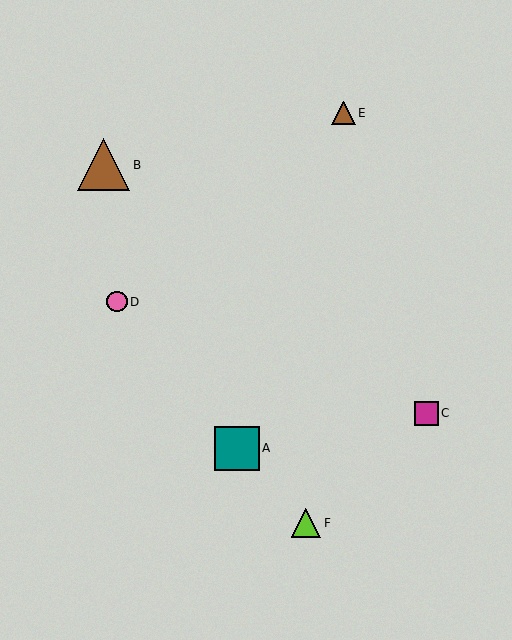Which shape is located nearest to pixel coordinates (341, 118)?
The brown triangle (labeled E) at (344, 113) is nearest to that location.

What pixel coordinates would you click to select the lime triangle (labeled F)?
Click at (306, 523) to select the lime triangle F.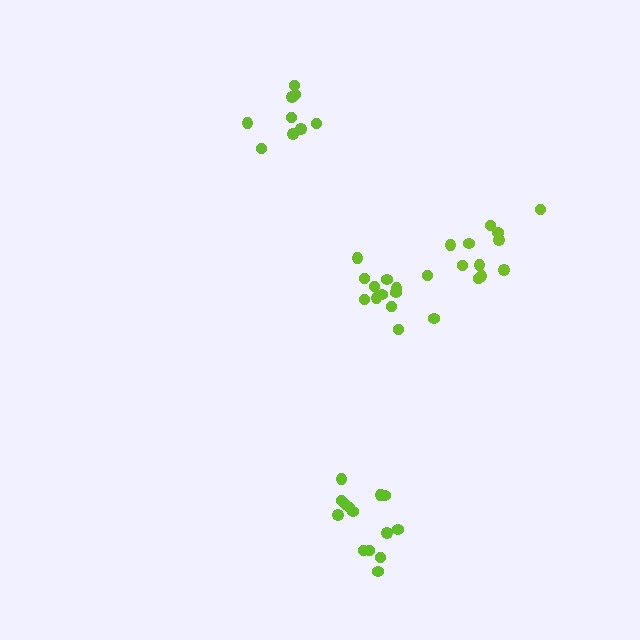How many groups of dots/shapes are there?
There are 4 groups.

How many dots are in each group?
Group 1: 13 dots, Group 2: 11 dots, Group 3: 9 dots, Group 4: 14 dots (47 total).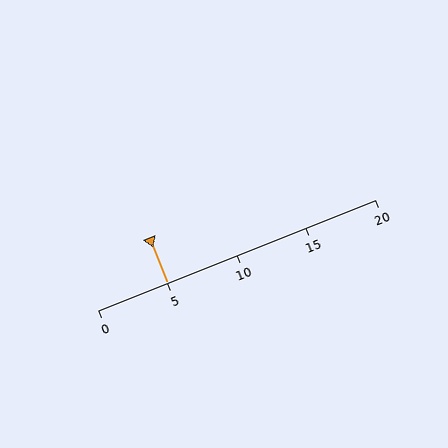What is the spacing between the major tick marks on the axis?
The major ticks are spaced 5 apart.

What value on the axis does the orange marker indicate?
The marker indicates approximately 5.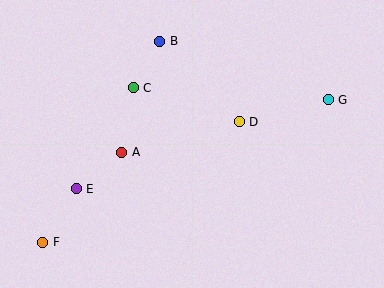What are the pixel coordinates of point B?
Point B is at (160, 41).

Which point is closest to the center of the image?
Point D at (239, 122) is closest to the center.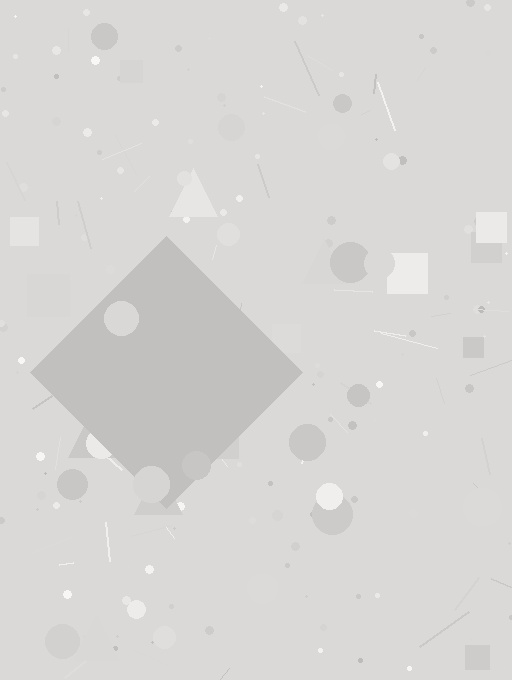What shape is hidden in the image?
A diamond is hidden in the image.